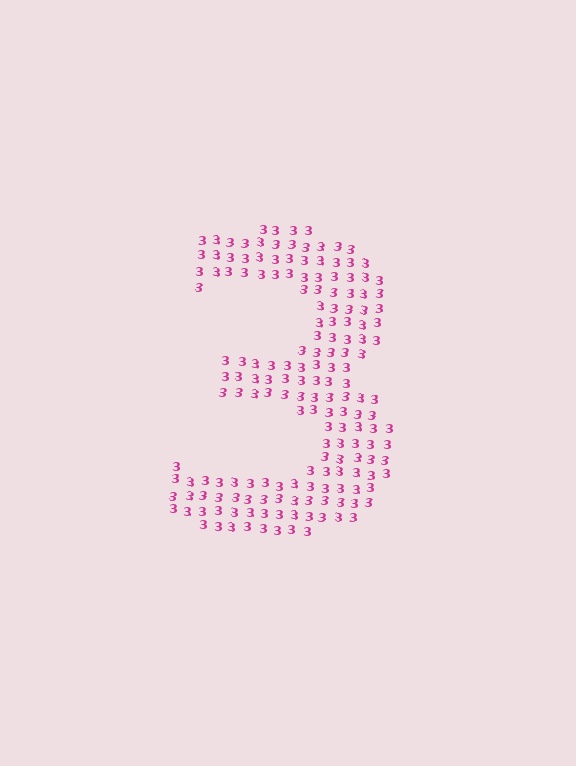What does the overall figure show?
The overall figure shows the digit 3.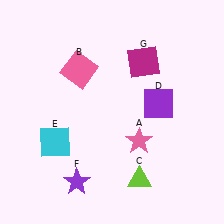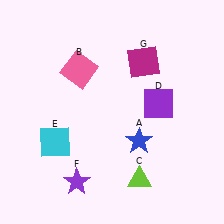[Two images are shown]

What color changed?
The star (A) changed from pink in Image 1 to blue in Image 2.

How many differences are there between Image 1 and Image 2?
There is 1 difference between the two images.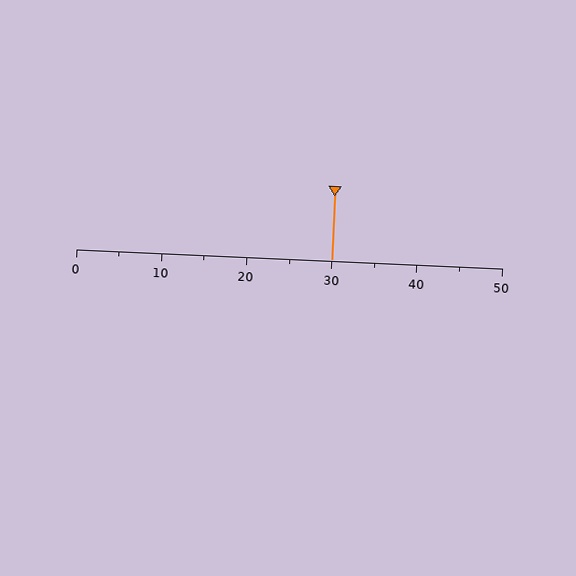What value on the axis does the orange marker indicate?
The marker indicates approximately 30.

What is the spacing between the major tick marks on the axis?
The major ticks are spaced 10 apart.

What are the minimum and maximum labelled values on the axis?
The axis runs from 0 to 50.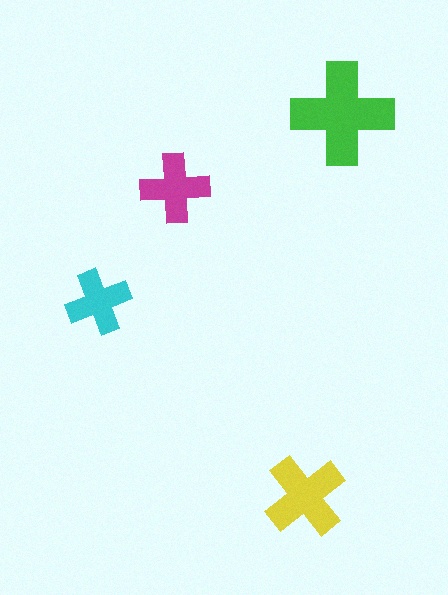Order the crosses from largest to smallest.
the green one, the yellow one, the magenta one, the cyan one.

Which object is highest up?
The green cross is topmost.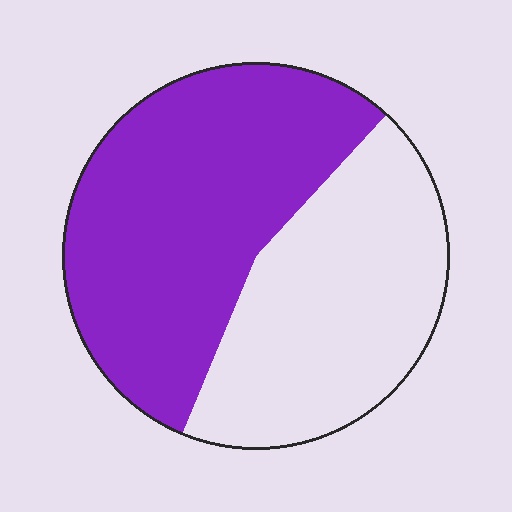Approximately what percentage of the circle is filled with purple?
Approximately 55%.